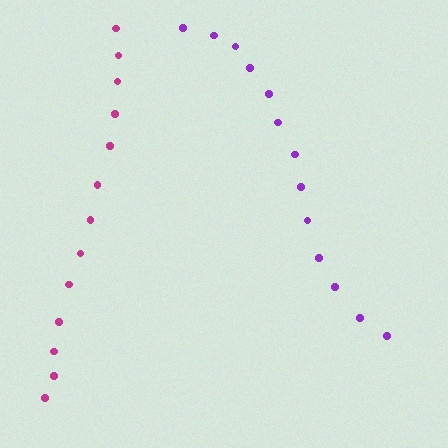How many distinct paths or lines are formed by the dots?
There are 2 distinct paths.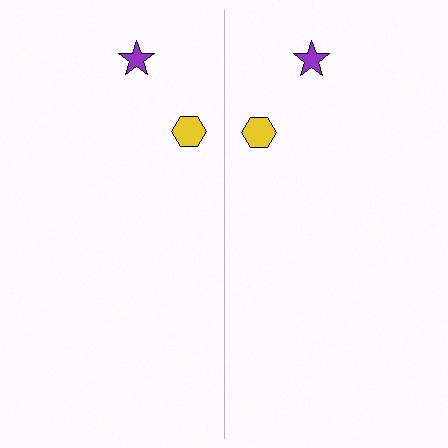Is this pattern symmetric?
Yes, this pattern has bilateral (reflection) symmetry.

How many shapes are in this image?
There are 4 shapes in this image.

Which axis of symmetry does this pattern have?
The pattern has a vertical axis of symmetry running through the center of the image.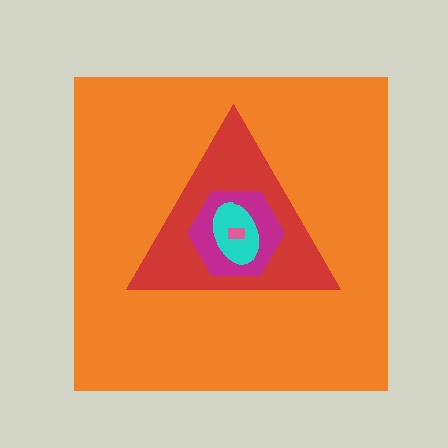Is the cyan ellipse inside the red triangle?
Yes.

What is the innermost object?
The pink rectangle.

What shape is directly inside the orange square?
The red triangle.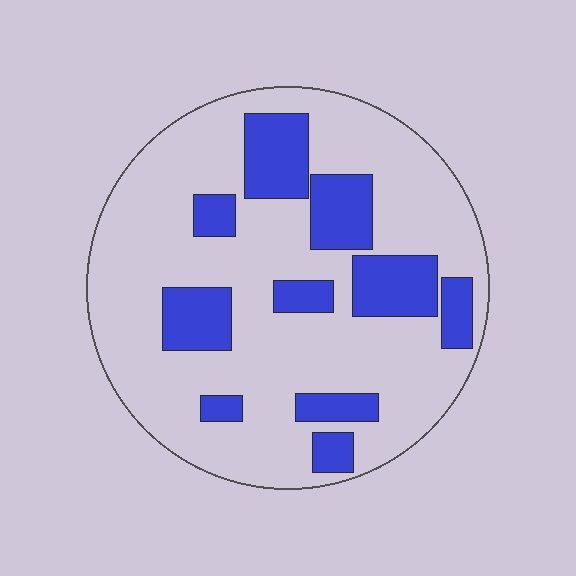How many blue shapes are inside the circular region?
10.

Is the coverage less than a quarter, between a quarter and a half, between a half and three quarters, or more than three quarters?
Less than a quarter.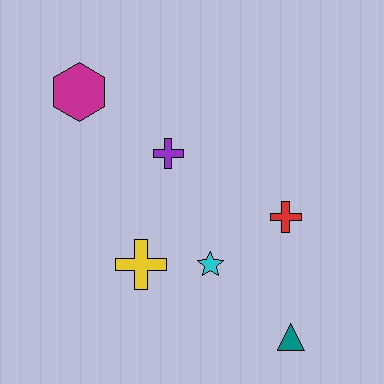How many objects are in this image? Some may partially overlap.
There are 6 objects.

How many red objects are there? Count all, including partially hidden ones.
There is 1 red object.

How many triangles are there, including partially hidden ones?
There is 1 triangle.